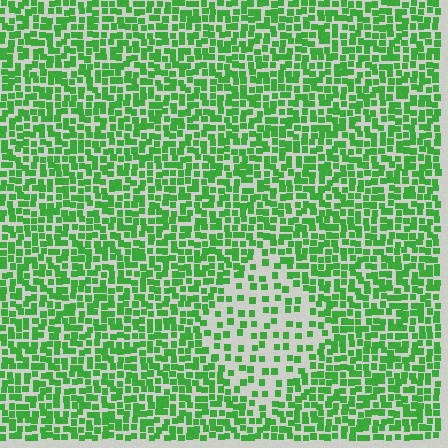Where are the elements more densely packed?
The elements are more densely packed outside the diamond boundary.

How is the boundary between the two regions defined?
The boundary is defined by a change in element density (approximately 2.3x ratio). All elements are the same color, size, and shape.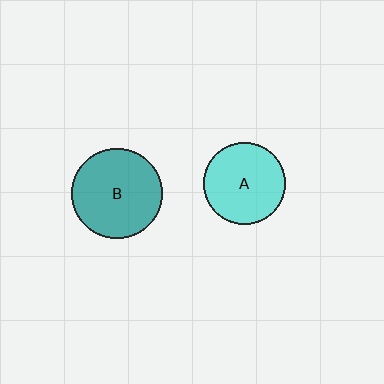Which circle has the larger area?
Circle B (teal).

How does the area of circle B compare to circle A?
Approximately 1.2 times.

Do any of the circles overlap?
No, none of the circles overlap.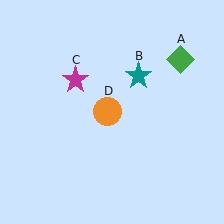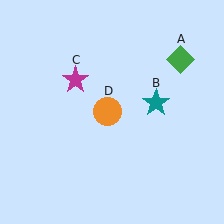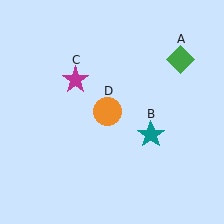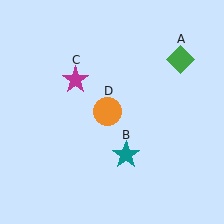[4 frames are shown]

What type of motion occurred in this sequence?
The teal star (object B) rotated clockwise around the center of the scene.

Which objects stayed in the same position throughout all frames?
Green diamond (object A) and magenta star (object C) and orange circle (object D) remained stationary.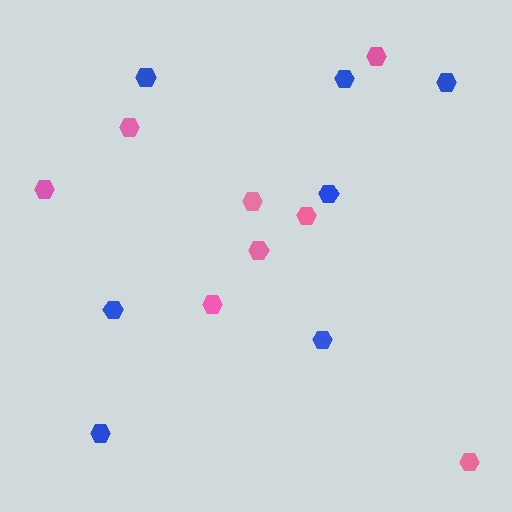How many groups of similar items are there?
There are 2 groups: one group of pink hexagons (8) and one group of blue hexagons (7).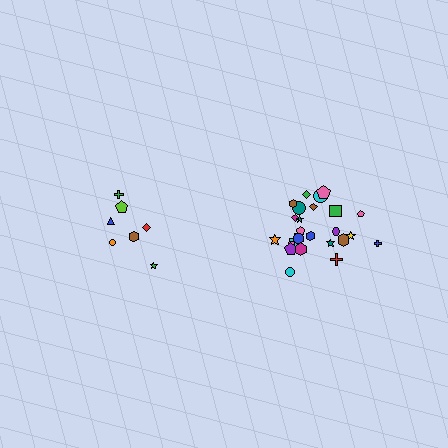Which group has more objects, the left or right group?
The right group.